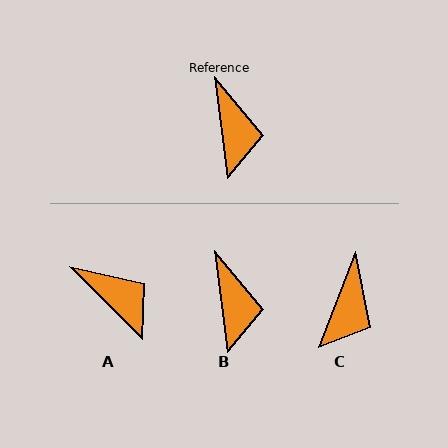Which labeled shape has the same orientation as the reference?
B.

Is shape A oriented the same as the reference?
No, it is off by about 38 degrees.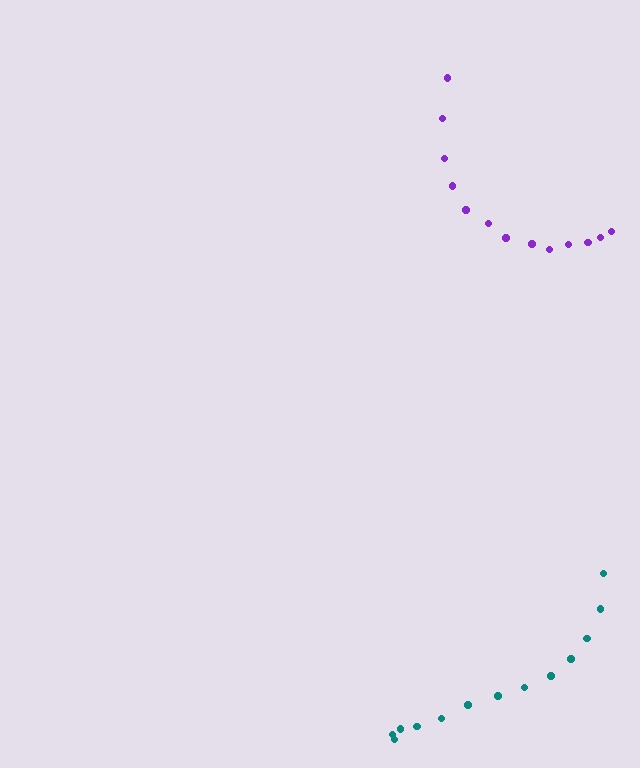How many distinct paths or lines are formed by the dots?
There are 2 distinct paths.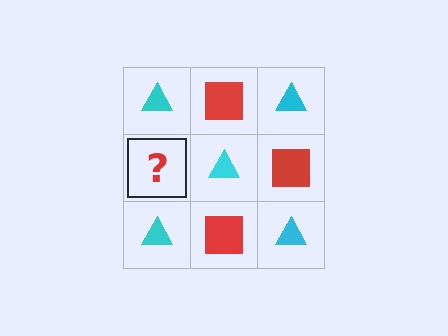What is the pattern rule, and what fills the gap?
The rule is that it alternates cyan triangle and red square in a checkerboard pattern. The gap should be filled with a red square.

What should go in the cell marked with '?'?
The missing cell should contain a red square.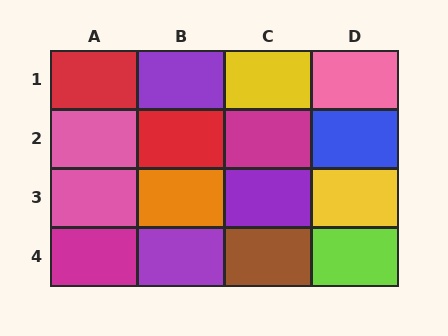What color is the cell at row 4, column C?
Brown.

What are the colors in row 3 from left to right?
Pink, orange, purple, yellow.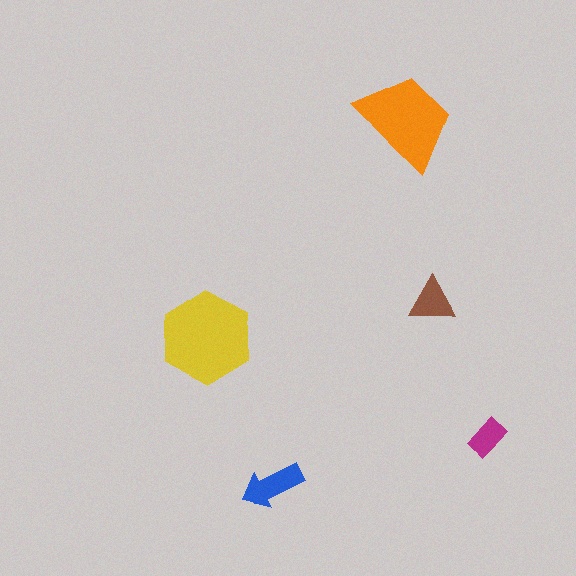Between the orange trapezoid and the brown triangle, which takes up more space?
The orange trapezoid.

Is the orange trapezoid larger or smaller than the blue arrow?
Larger.